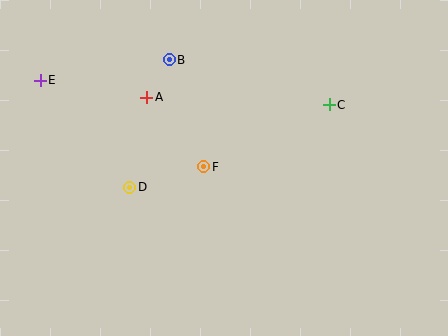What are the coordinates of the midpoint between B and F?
The midpoint between B and F is at (186, 113).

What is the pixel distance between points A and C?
The distance between A and C is 183 pixels.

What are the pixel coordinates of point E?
Point E is at (40, 80).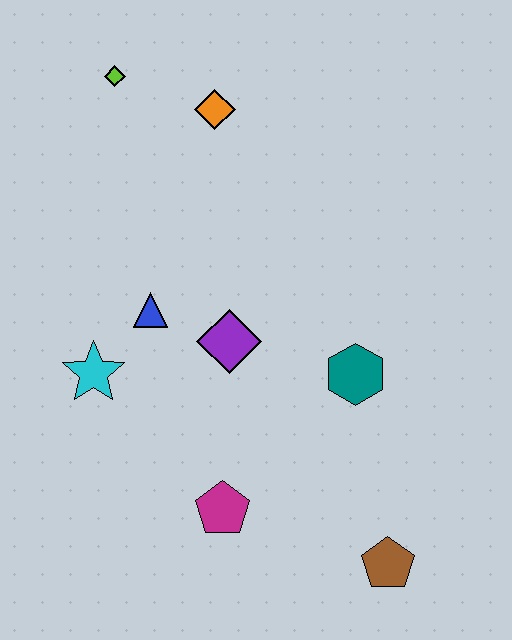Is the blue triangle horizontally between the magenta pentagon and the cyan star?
Yes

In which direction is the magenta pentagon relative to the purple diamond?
The magenta pentagon is below the purple diamond.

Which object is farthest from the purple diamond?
The lime diamond is farthest from the purple diamond.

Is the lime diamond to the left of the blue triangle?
Yes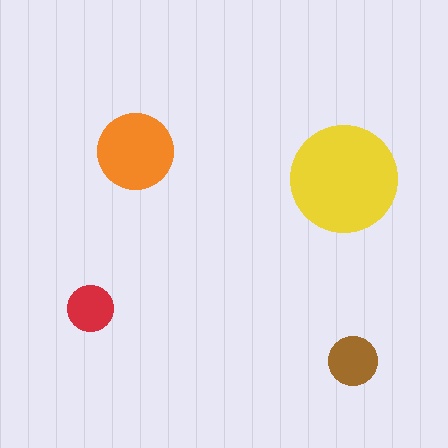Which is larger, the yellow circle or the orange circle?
The yellow one.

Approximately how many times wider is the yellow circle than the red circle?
About 2.5 times wider.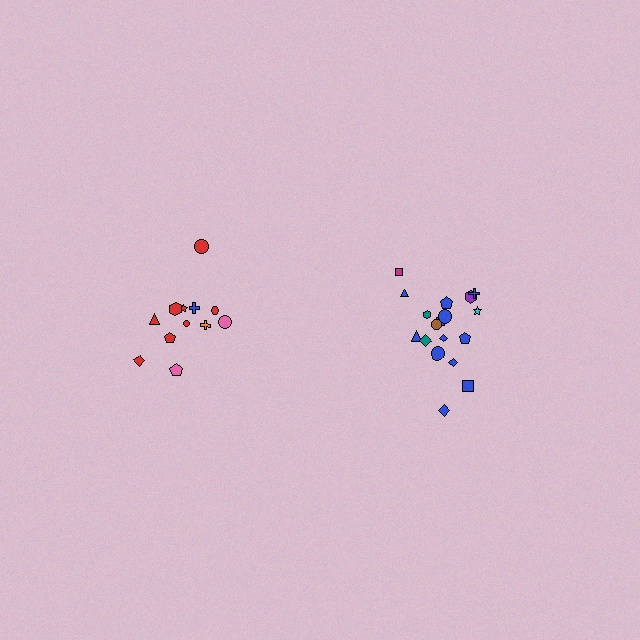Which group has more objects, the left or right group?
The right group.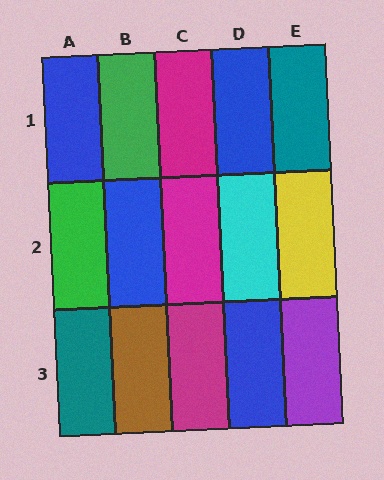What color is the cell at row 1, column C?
Magenta.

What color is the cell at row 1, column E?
Teal.